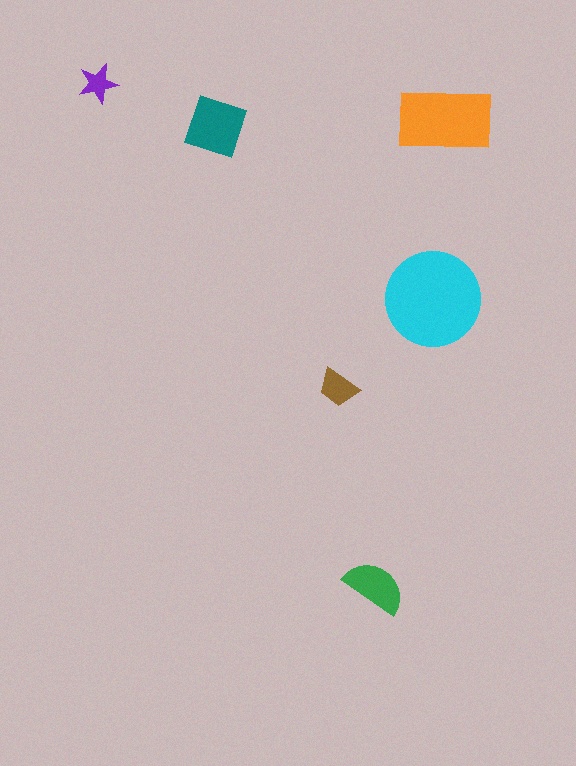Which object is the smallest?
The purple star.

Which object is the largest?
The cyan circle.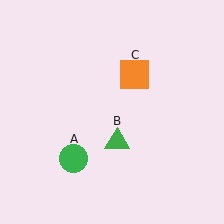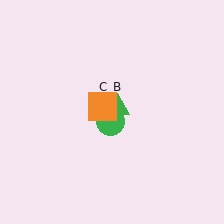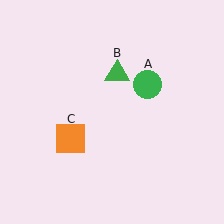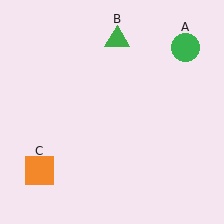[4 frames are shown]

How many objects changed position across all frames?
3 objects changed position: green circle (object A), green triangle (object B), orange square (object C).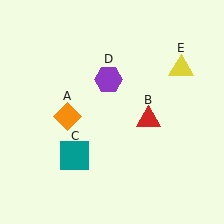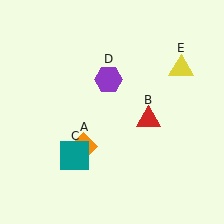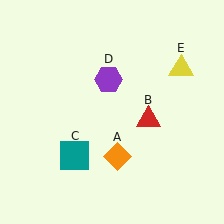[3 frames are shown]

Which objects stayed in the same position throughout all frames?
Red triangle (object B) and teal square (object C) and purple hexagon (object D) and yellow triangle (object E) remained stationary.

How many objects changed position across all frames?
1 object changed position: orange diamond (object A).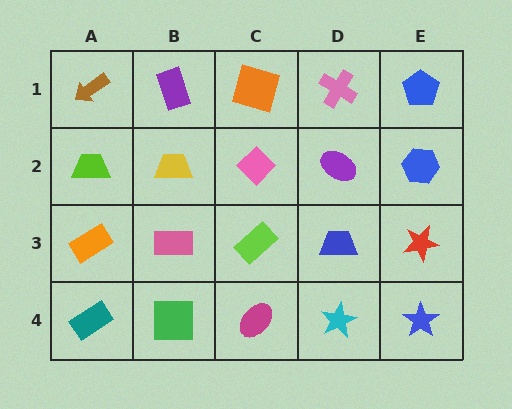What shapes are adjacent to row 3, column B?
A yellow trapezoid (row 2, column B), a green square (row 4, column B), an orange rectangle (row 3, column A), a lime rectangle (row 3, column C).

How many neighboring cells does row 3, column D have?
4.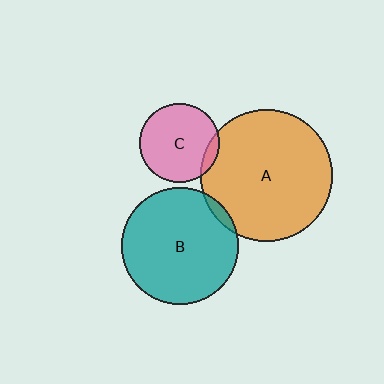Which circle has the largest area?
Circle A (orange).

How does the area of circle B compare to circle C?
Approximately 2.2 times.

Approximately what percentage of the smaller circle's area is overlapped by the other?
Approximately 5%.